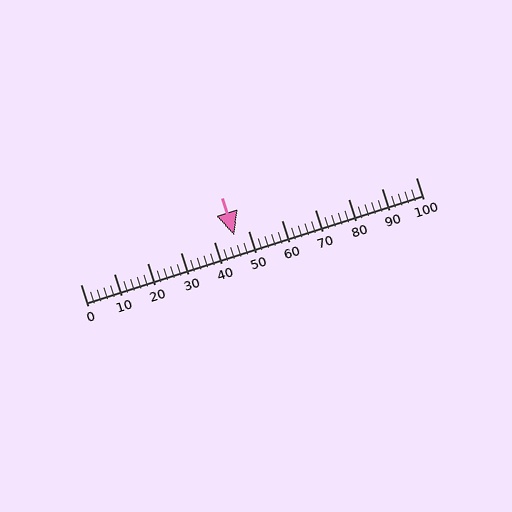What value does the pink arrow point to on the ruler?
The pink arrow points to approximately 46.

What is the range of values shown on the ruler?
The ruler shows values from 0 to 100.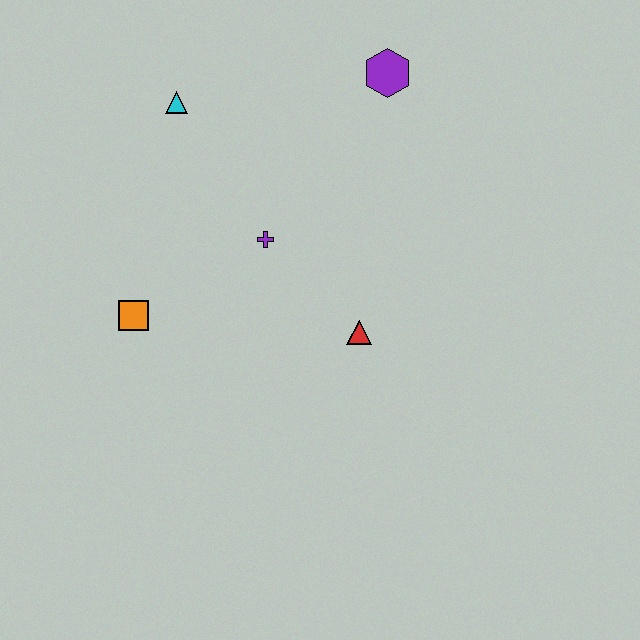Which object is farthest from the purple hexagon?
The orange square is farthest from the purple hexagon.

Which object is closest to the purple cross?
The red triangle is closest to the purple cross.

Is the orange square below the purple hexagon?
Yes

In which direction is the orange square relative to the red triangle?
The orange square is to the left of the red triangle.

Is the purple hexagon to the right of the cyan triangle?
Yes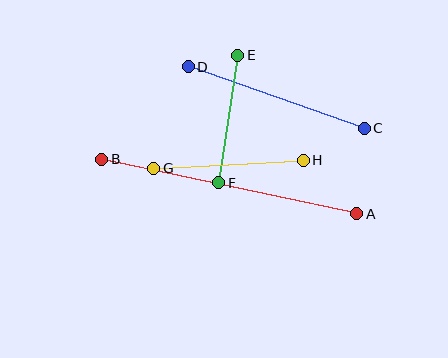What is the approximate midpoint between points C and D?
The midpoint is at approximately (276, 97) pixels.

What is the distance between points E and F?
The distance is approximately 129 pixels.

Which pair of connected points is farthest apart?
Points A and B are farthest apart.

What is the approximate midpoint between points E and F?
The midpoint is at approximately (228, 119) pixels.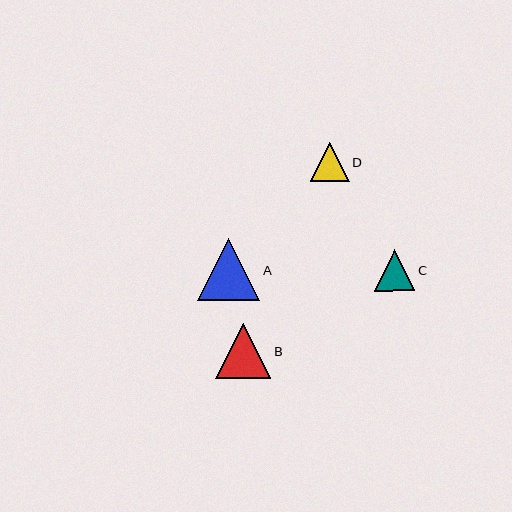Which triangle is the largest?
Triangle A is the largest with a size of approximately 62 pixels.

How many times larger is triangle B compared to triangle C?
Triangle B is approximately 1.4 times the size of triangle C.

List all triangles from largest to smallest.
From largest to smallest: A, B, C, D.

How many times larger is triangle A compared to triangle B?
Triangle A is approximately 1.1 times the size of triangle B.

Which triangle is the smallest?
Triangle D is the smallest with a size of approximately 39 pixels.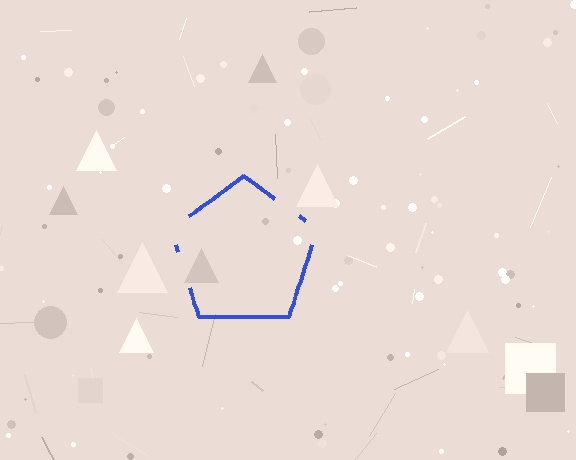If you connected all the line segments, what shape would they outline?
They would outline a pentagon.